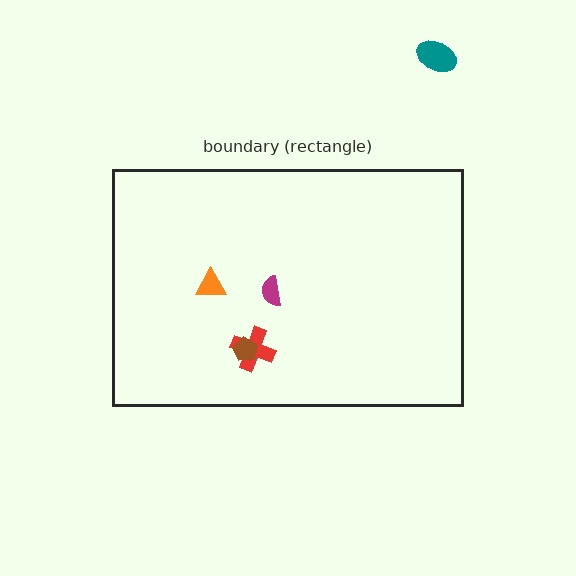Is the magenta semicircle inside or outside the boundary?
Inside.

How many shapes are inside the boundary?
4 inside, 1 outside.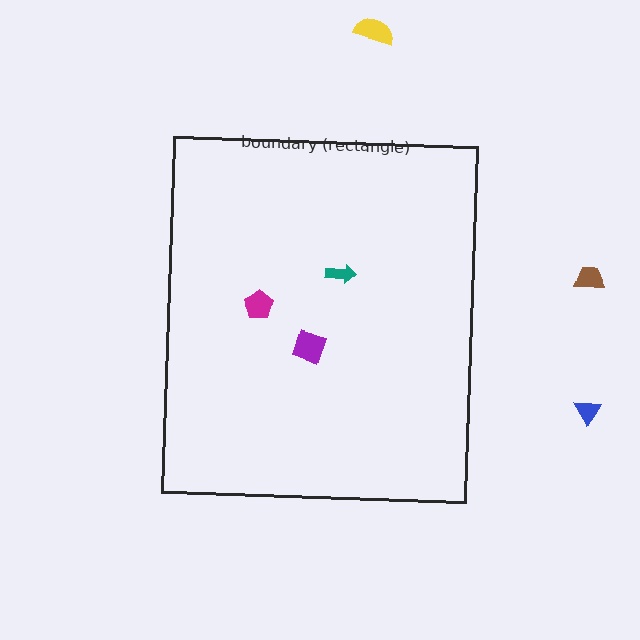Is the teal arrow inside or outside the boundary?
Inside.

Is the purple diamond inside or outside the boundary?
Inside.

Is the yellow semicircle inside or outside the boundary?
Outside.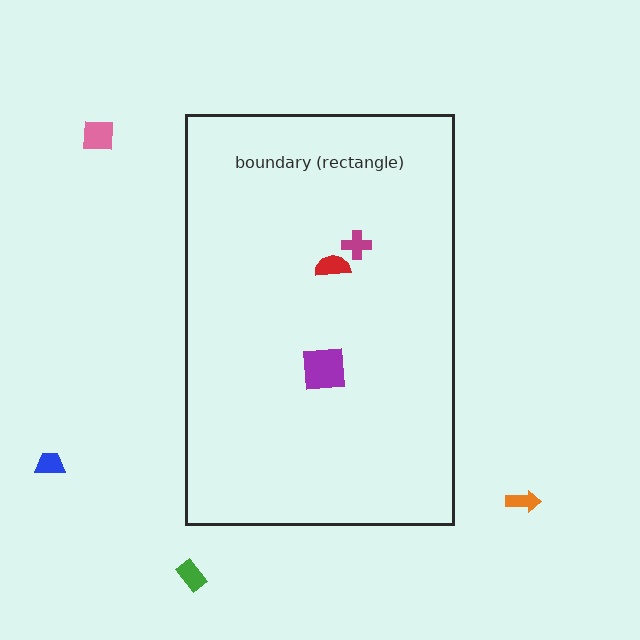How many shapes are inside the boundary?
3 inside, 4 outside.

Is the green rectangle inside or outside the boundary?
Outside.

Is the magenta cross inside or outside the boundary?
Inside.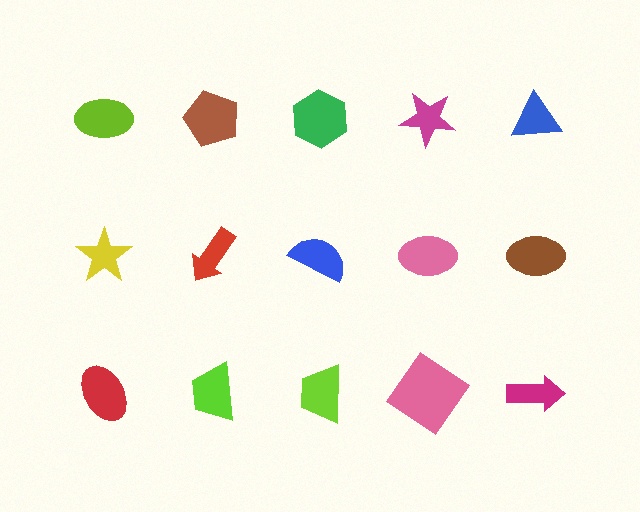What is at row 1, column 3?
A green hexagon.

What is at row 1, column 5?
A blue triangle.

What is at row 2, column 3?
A blue semicircle.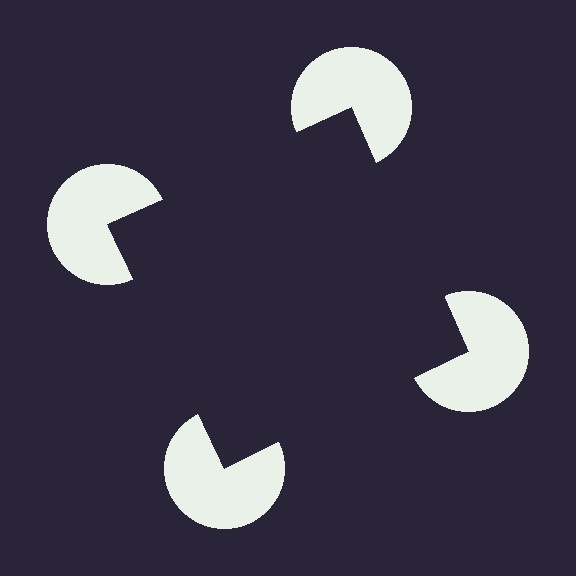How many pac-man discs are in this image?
There are 4 — one at each vertex of the illusory square.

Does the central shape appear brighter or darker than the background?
It typically appears slightly darker than the background, even though no actual brightness change is drawn.